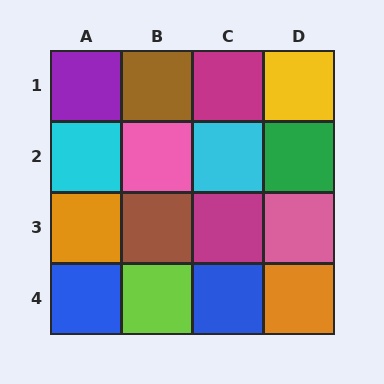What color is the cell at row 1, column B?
Brown.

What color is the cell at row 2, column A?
Cyan.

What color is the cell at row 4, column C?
Blue.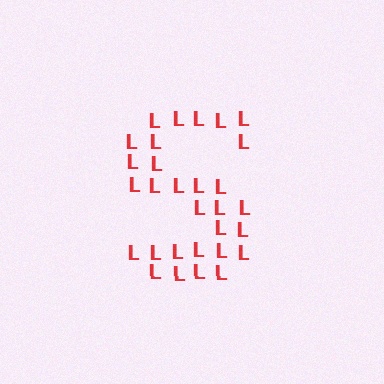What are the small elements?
The small elements are letter L's.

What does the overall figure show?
The overall figure shows the letter S.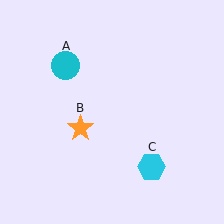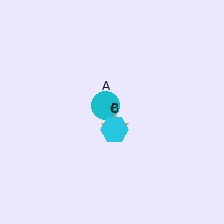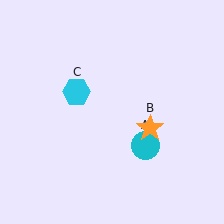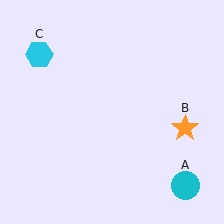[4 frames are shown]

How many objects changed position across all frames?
3 objects changed position: cyan circle (object A), orange star (object B), cyan hexagon (object C).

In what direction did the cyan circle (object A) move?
The cyan circle (object A) moved down and to the right.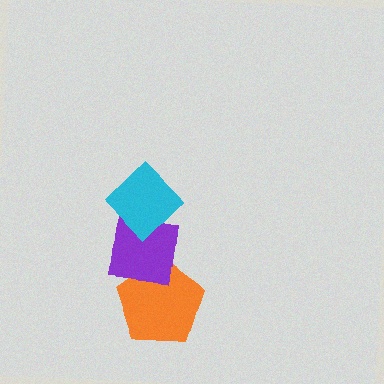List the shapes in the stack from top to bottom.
From top to bottom: the cyan diamond, the purple square, the orange pentagon.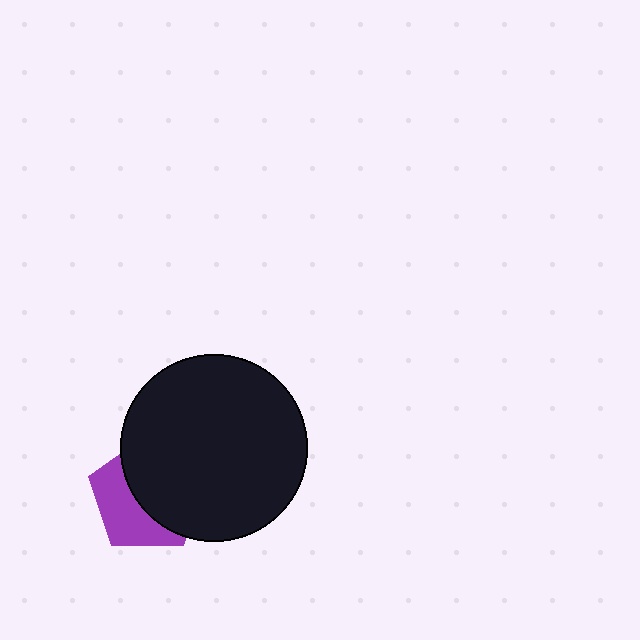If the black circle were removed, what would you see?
You would see the complete purple pentagon.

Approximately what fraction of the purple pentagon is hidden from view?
Roughly 58% of the purple pentagon is hidden behind the black circle.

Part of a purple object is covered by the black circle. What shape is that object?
It is a pentagon.